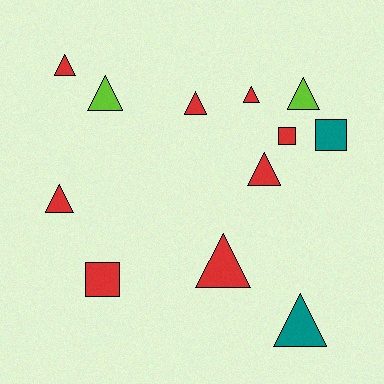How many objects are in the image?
There are 12 objects.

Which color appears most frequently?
Red, with 8 objects.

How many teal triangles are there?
There is 1 teal triangle.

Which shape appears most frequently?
Triangle, with 9 objects.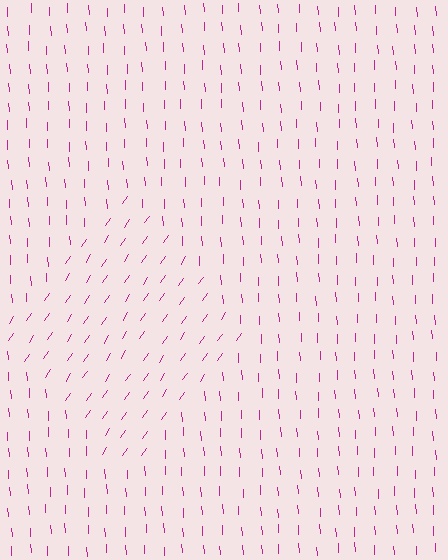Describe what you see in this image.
The image is filled with small magenta line segments. A diamond region in the image has lines oriented differently from the surrounding lines, creating a visible texture boundary.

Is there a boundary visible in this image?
Yes, there is a texture boundary formed by a change in line orientation.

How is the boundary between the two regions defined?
The boundary is defined purely by a change in line orientation (approximately 37 degrees difference). All lines are the same color and thickness.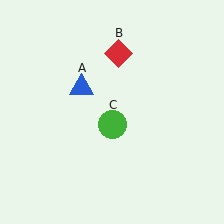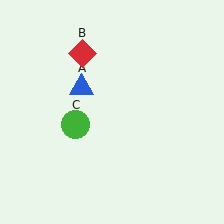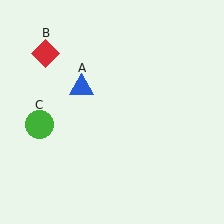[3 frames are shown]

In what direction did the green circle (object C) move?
The green circle (object C) moved left.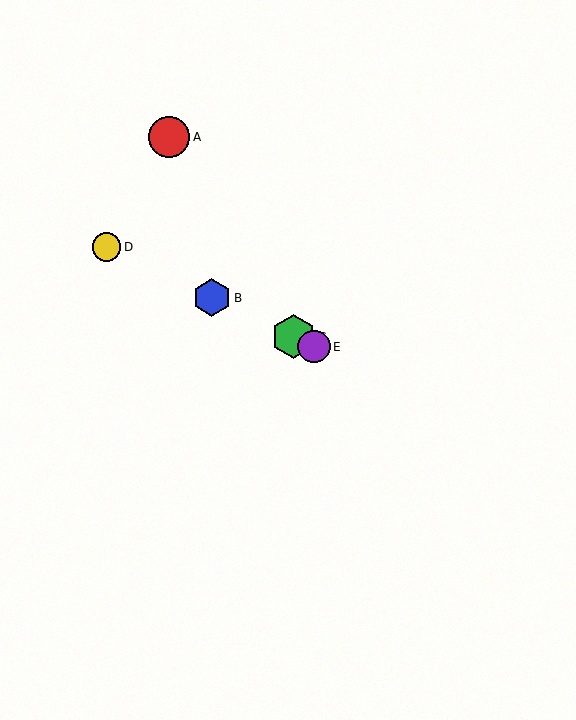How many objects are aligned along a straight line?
4 objects (B, C, D, E) are aligned along a straight line.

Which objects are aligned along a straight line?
Objects B, C, D, E are aligned along a straight line.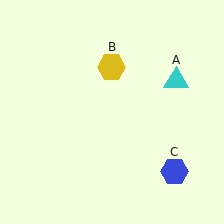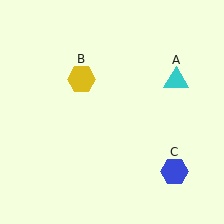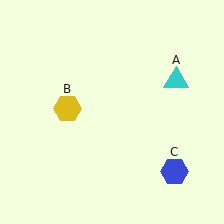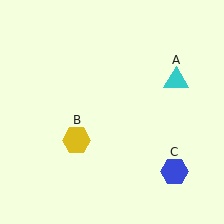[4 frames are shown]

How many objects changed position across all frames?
1 object changed position: yellow hexagon (object B).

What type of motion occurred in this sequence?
The yellow hexagon (object B) rotated counterclockwise around the center of the scene.